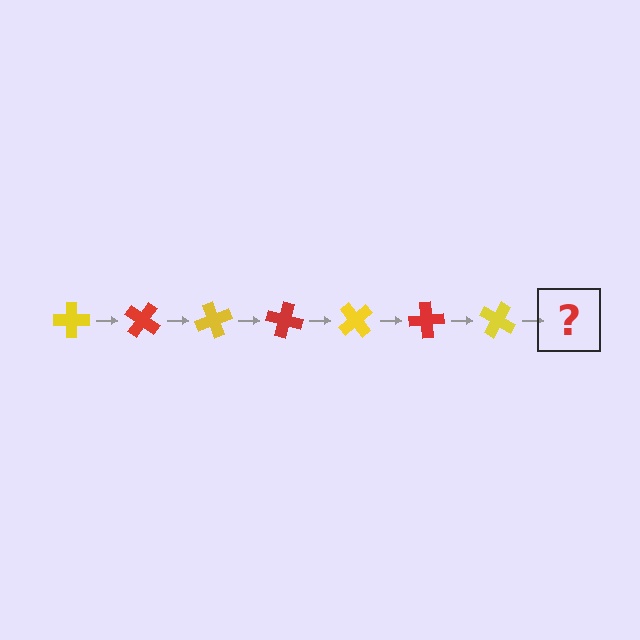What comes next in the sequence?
The next element should be a red cross, rotated 245 degrees from the start.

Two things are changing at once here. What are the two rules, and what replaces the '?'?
The two rules are that it rotates 35 degrees each step and the color cycles through yellow and red. The '?' should be a red cross, rotated 245 degrees from the start.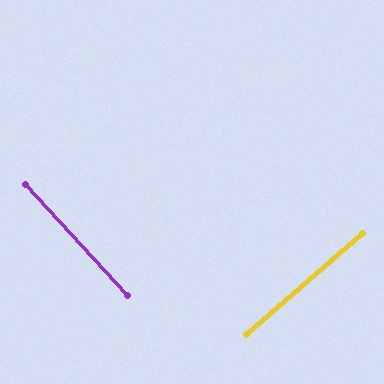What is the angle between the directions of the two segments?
Approximately 89 degrees.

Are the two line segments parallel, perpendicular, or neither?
Perpendicular — they meet at approximately 89°.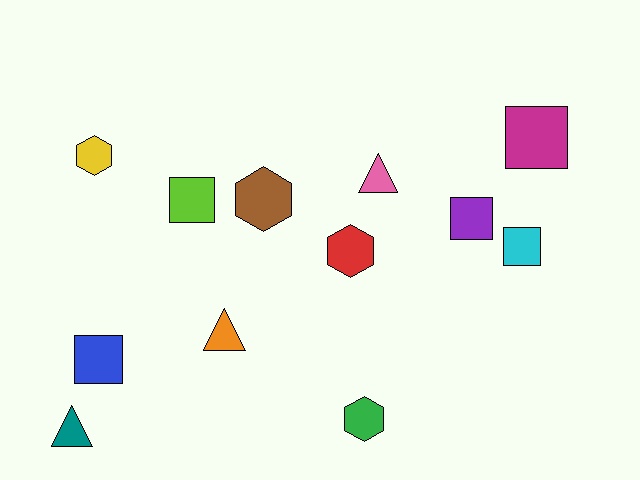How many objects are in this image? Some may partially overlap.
There are 12 objects.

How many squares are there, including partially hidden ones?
There are 5 squares.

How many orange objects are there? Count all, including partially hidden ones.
There is 1 orange object.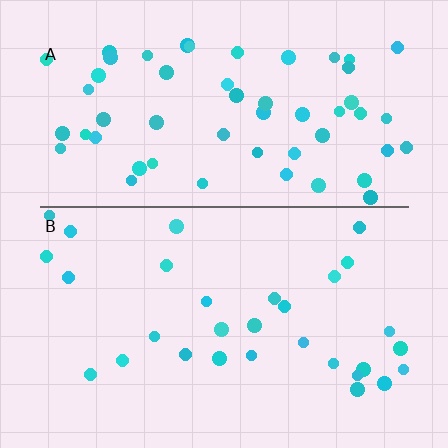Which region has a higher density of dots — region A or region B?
A (the top).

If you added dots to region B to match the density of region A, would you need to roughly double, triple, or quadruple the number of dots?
Approximately double.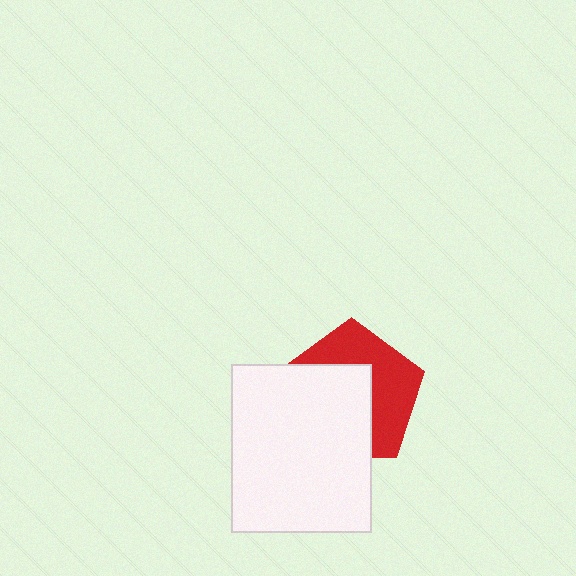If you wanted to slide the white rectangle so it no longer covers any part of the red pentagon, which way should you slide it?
Slide it toward the lower-left — that is the most direct way to separate the two shapes.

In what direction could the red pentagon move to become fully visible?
The red pentagon could move toward the upper-right. That would shift it out from behind the white rectangle entirely.